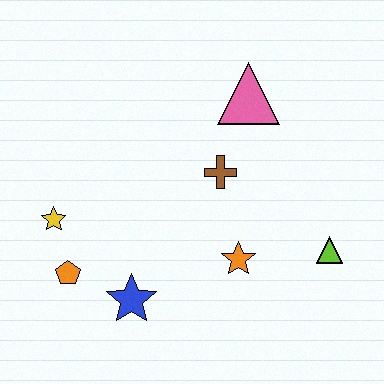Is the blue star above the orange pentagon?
No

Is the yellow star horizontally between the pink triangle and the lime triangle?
No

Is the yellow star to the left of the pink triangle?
Yes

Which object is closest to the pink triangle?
The brown cross is closest to the pink triangle.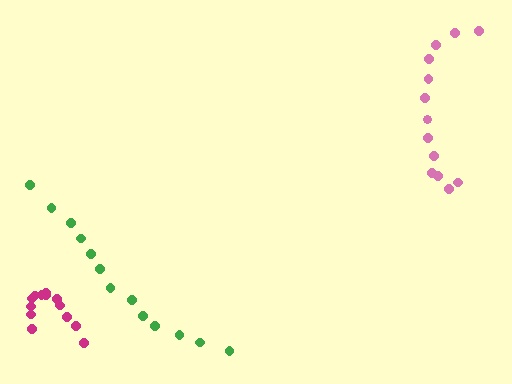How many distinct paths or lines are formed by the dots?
There are 3 distinct paths.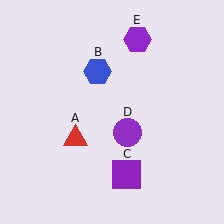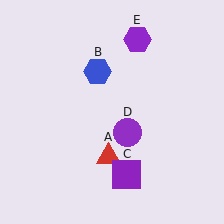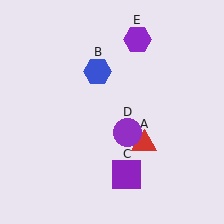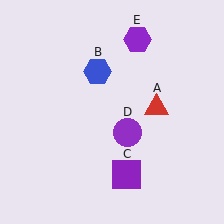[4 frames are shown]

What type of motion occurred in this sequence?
The red triangle (object A) rotated counterclockwise around the center of the scene.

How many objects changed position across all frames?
1 object changed position: red triangle (object A).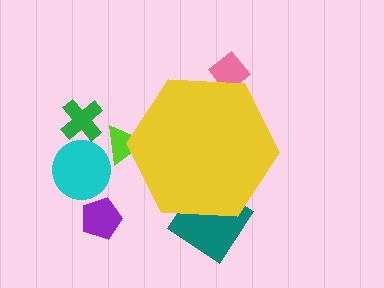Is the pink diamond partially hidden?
Yes, the pink diamond is partially hidden behind the yellow hexagon.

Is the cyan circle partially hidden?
No, the cyan circle is fully visible.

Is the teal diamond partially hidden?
Yes, the teal diamond is partially hidden behind the yellow hexagon.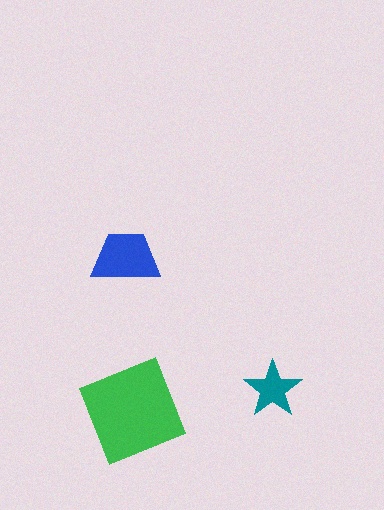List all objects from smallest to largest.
The teal star, the blue trapezoid, the green diamond.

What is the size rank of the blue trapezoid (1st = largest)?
2nd.